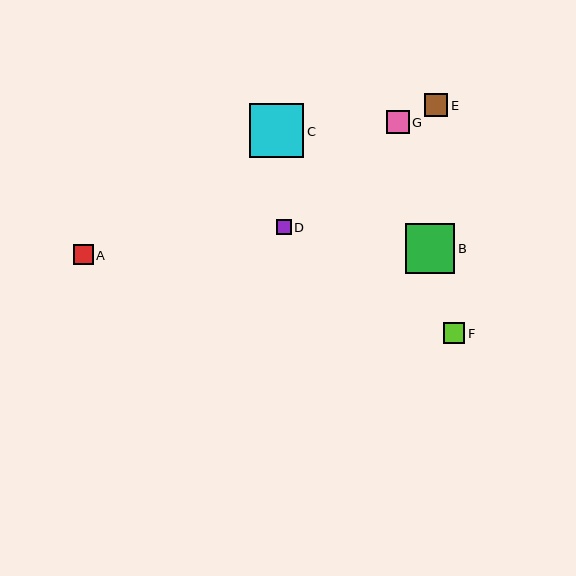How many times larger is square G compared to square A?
Square G is approximately 1.1 times the size of square A.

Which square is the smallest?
Square D is the smallest with a size of approximately 15 pixels.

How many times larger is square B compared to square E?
Square B is approximately 2.1 times the size of square E.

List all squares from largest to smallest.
From largest to smallest: C, B, E, G, F, A, D.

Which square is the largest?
Square C is the largest with a size of approximately 54 pixels.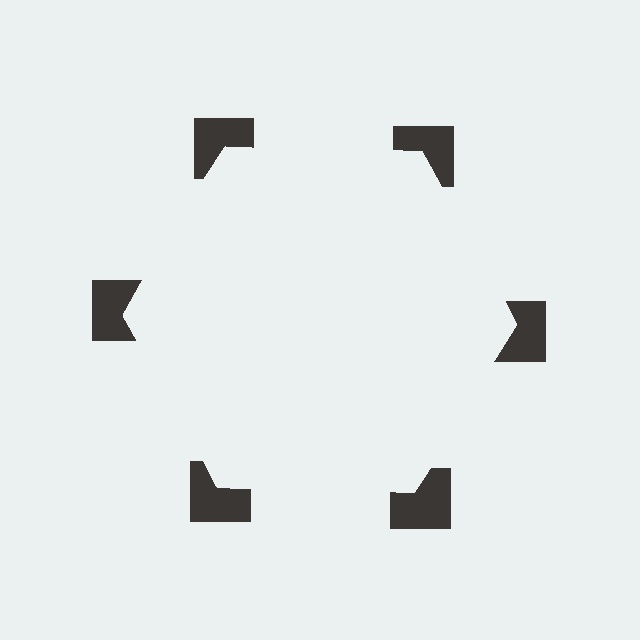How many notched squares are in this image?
There are 6 — one at each vertex of the illusory hexagon.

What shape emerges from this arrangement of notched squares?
An illusory hexagon — its edges are inferred from the aligned wedge cuts in the notched squares, not physically drawn.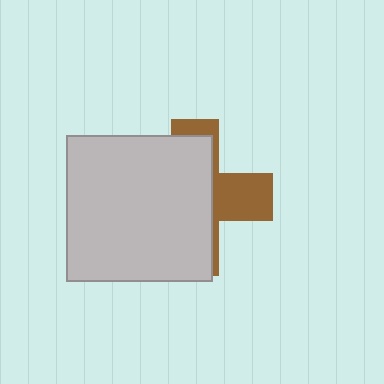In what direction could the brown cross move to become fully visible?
The brown cross could move right. That would shift it out from behind the light gray square entirely.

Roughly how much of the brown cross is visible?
A small part of it is visible (roughly 33%).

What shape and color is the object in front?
The object in front is a light gray square.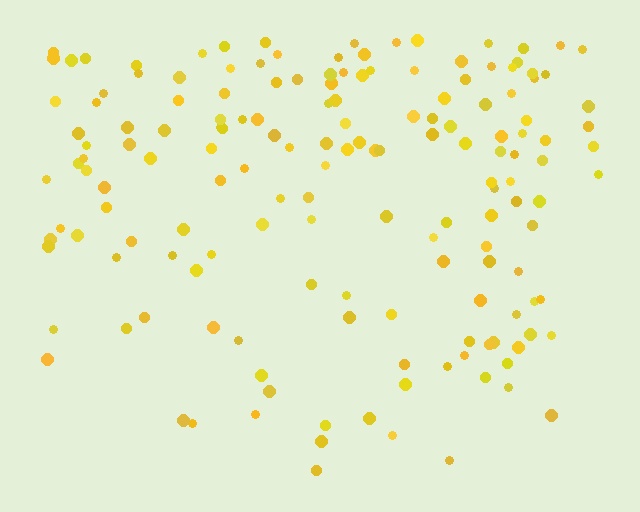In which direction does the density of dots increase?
From bottom to top, with the top side densest.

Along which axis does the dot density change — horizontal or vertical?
Vertical.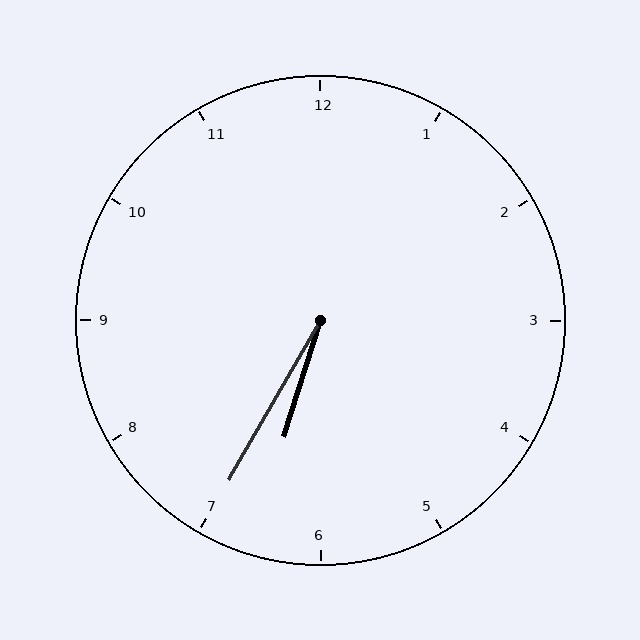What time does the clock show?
6:35.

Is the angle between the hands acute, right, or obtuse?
It is acute.